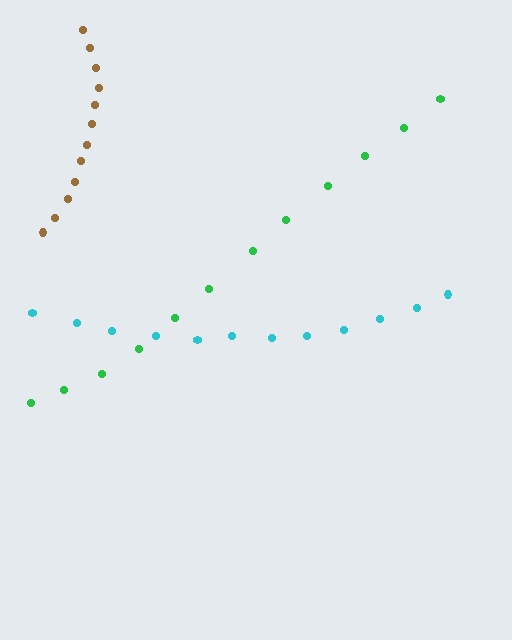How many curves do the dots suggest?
There are 3 distinct paths.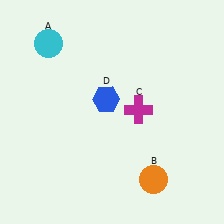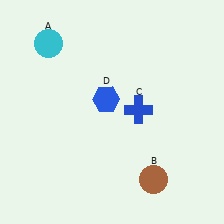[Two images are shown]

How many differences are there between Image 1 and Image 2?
There are 2 differences between the two images.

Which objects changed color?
B changed from orange to brown. C changed from magenta to blue.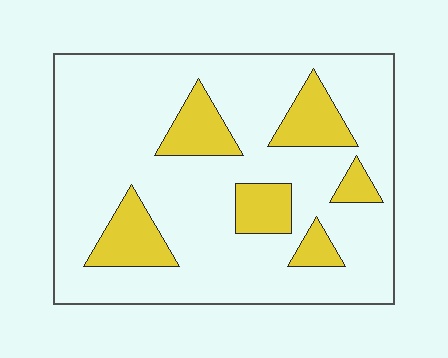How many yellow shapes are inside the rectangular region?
6.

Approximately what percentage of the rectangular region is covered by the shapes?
Approximately 20%.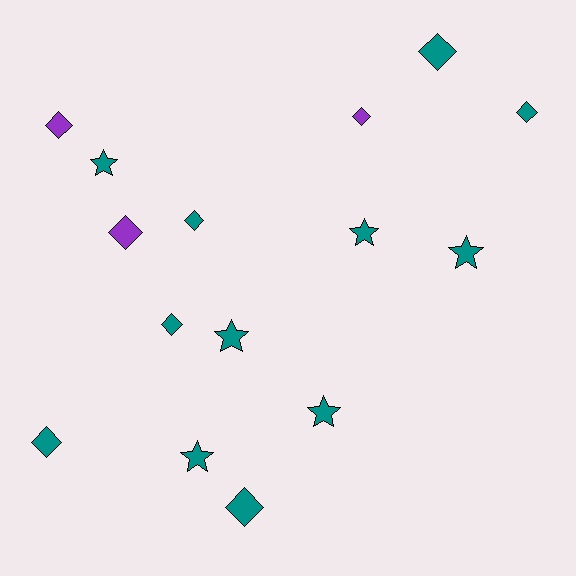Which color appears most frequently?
Teal, with 12 objects.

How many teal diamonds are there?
There are 6 teal diamonds.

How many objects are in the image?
There are 15 objects.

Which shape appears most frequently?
Diamond, with 9 objects.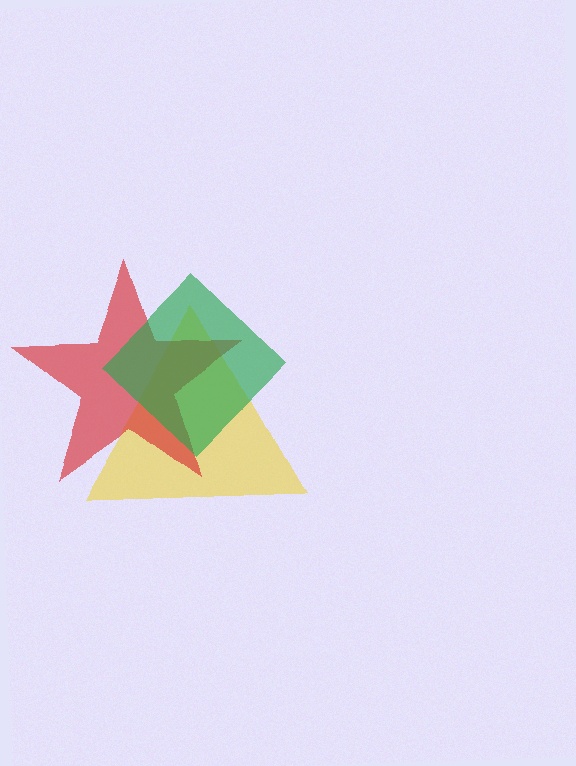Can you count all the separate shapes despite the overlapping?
Yes, there are 3 separate shapes.